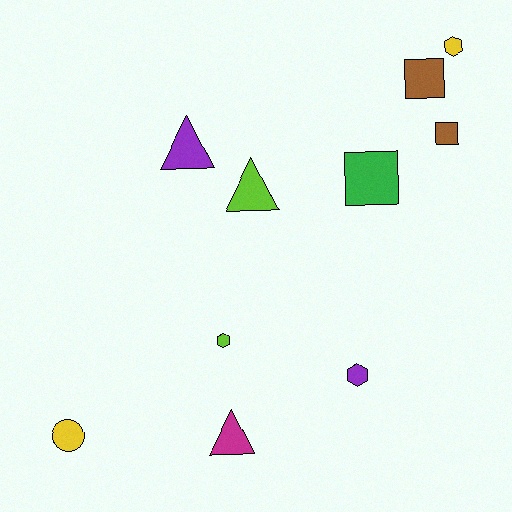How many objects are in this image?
There are 10 objects.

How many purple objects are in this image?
There are 2 purple objects.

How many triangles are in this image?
There are 3 triangles.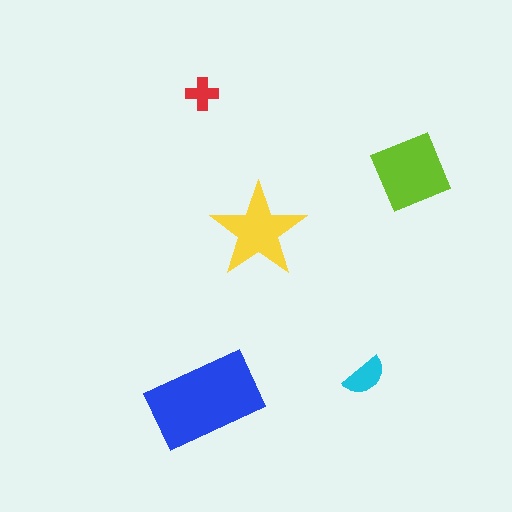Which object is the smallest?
The red cross.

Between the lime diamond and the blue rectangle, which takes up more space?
The blue rectangle.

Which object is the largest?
The blue rectangle.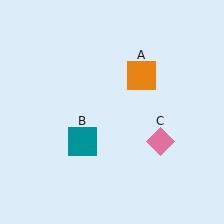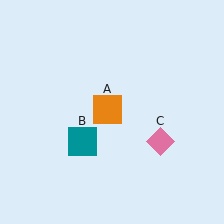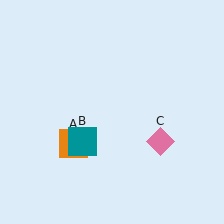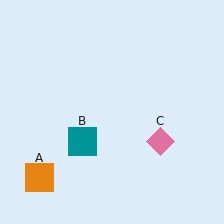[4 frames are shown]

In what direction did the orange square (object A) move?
The orange square (object A) moved down and to the left.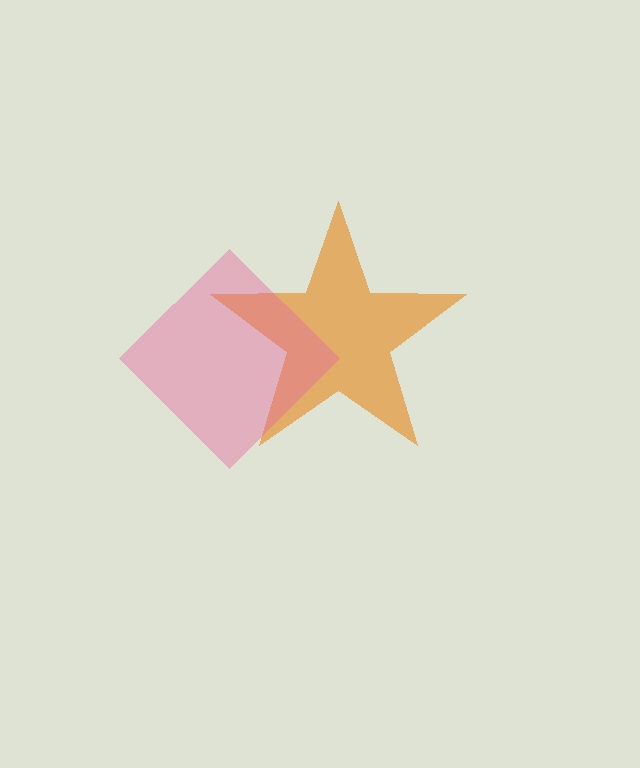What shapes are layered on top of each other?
The layered shapes are: an orange star, a pink diamond.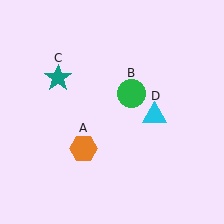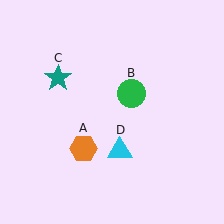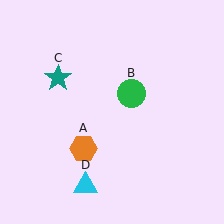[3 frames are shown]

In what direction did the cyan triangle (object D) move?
The cyan triangle (object D) moved down and to the left.